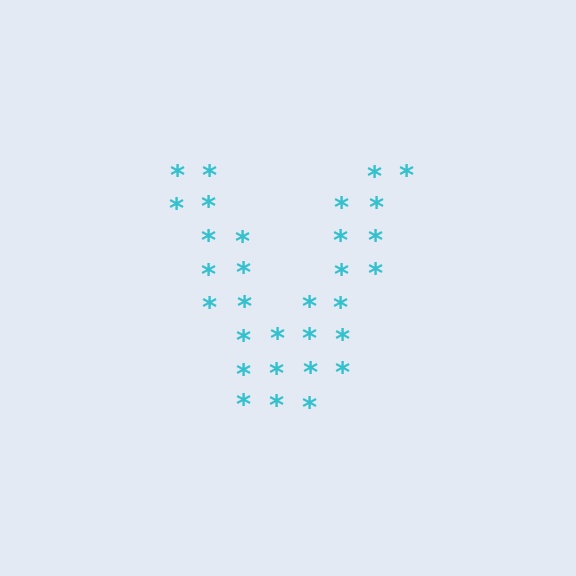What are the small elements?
The small elements are asterisks.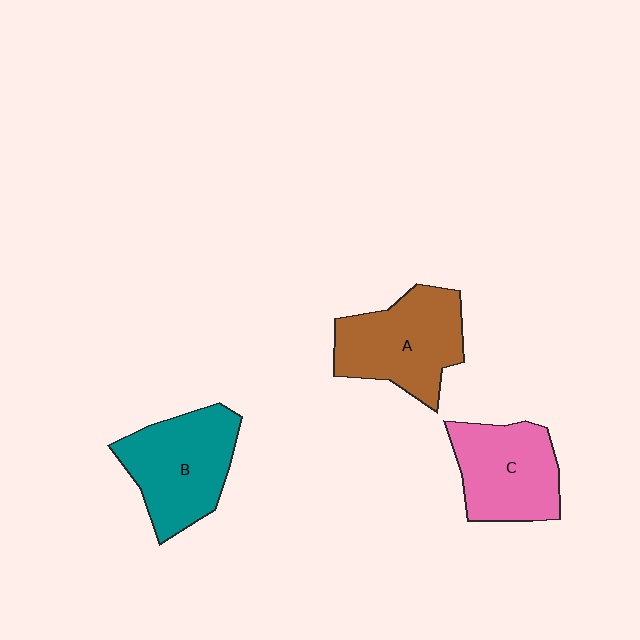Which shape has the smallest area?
Shape C (pink).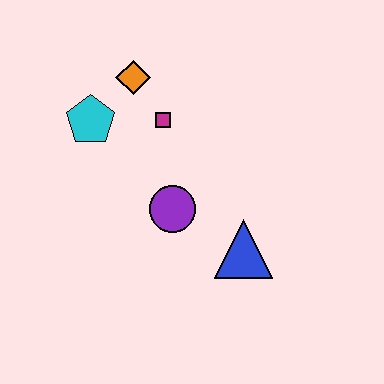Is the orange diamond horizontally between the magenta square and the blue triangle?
No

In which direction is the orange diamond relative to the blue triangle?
The orange diamond is above the blue triangle.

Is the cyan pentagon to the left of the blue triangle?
Yes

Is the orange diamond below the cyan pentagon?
No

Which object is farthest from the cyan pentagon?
The blue triangle is farthest from the cyan pentagon.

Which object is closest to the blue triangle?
The purple circle is closest to the blue triangle.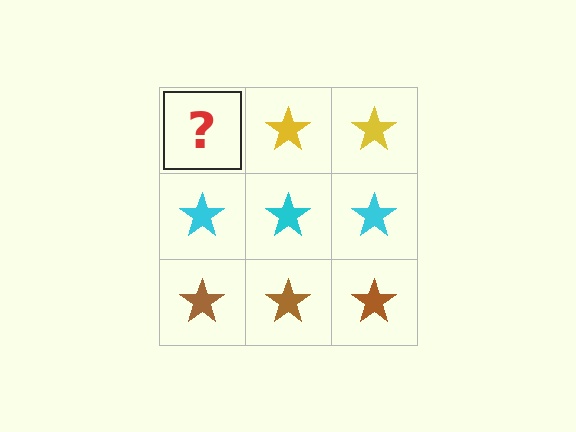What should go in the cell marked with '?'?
The missing cell should contain a yellow star.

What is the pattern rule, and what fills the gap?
The rule is that each row has a consistent color. The gap should be filled with a yellow star.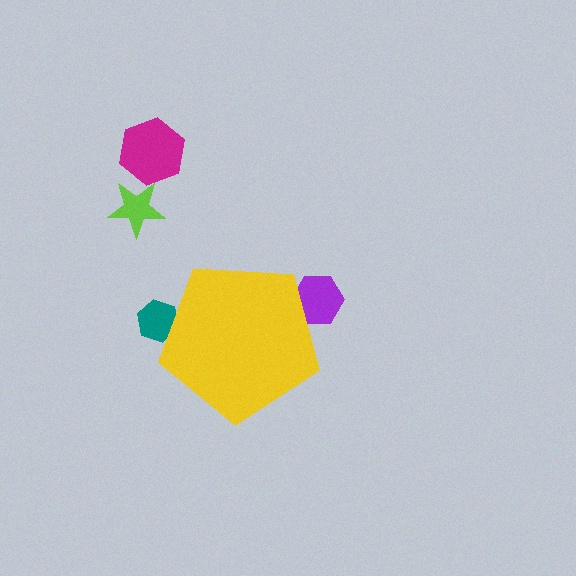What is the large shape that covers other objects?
A yellow pentagon.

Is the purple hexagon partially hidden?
Yes, the purple hexagon is partially hidden behind the yellow pentagon.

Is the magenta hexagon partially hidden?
No, the magenta hexagon is fully visible.